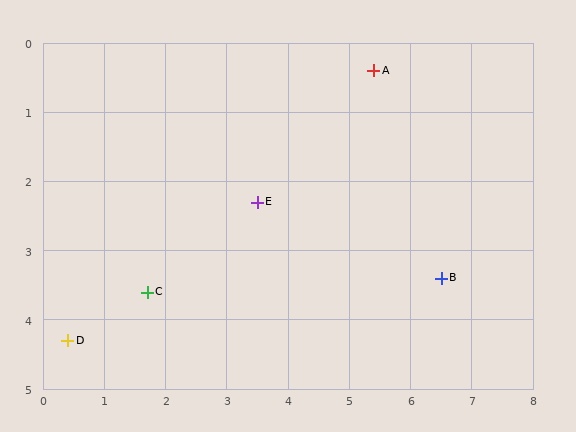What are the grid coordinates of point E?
Point E is at approximately (3.5, 2.3).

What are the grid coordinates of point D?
Point D is at approximately (0.4, 4.3).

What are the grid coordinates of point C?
Point C is at approximately (1.7, 3.6).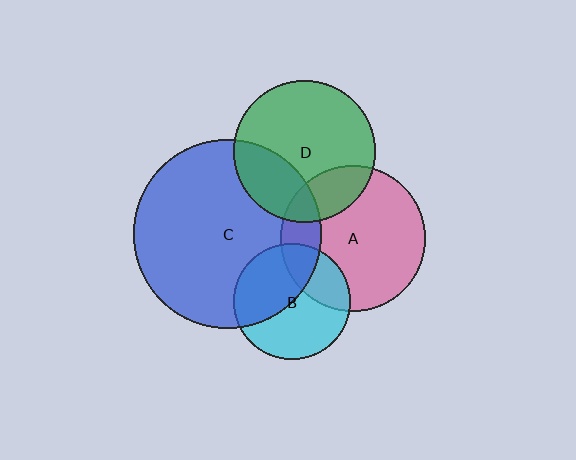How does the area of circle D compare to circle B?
Approximately 1.5 times.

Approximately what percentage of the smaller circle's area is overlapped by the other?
Approximately 45%.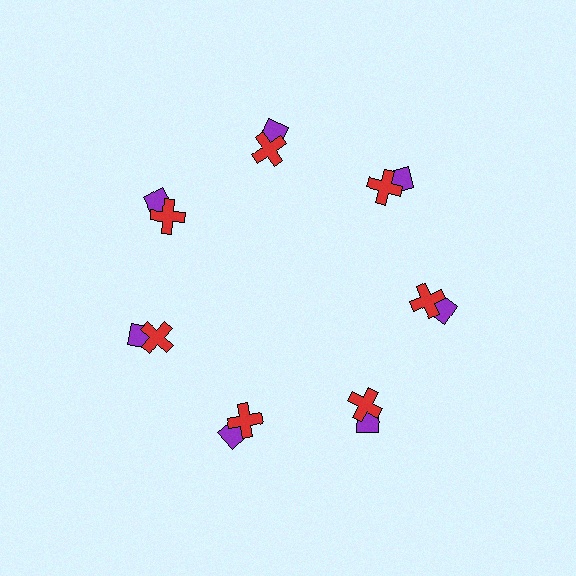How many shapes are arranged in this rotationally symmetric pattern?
There are 14 shapes, arranged in 7 groups of 2.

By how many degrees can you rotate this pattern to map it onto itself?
The pattern maps onto itself every 51 degrees of rotation.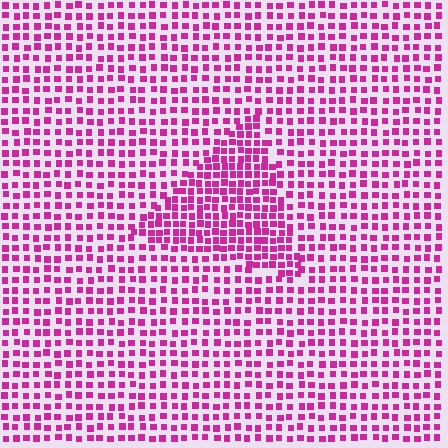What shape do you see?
I see a triangle.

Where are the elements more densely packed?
The elements are more densely packed inside the triangle boundary.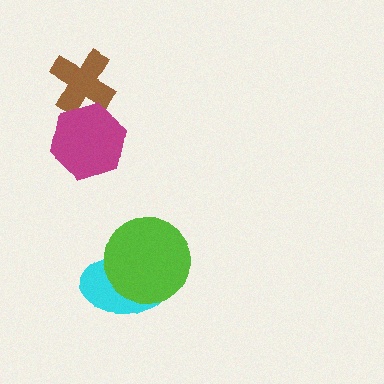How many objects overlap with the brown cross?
1 object overlaps with the brown cross.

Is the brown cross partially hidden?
Yes, it is partially covered by another shape.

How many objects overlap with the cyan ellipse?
1 object overlaps with the cyan ellipse.